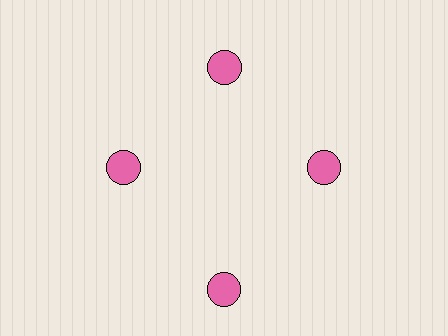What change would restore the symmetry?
The symmetry would be restored by moving it inward, back onto the ring so that all 4 circles sit at equal angles and equal distance from the center.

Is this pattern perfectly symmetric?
No. The 4 pink circles are arranged in a ring, but one element near the 6 o'clock position is pushed outward from the center, breaking the 4-fold rotational symmetry.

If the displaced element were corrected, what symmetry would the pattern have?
It would have 4-fold rotational symmetry — the pattern would map onto itself every 90 degrees.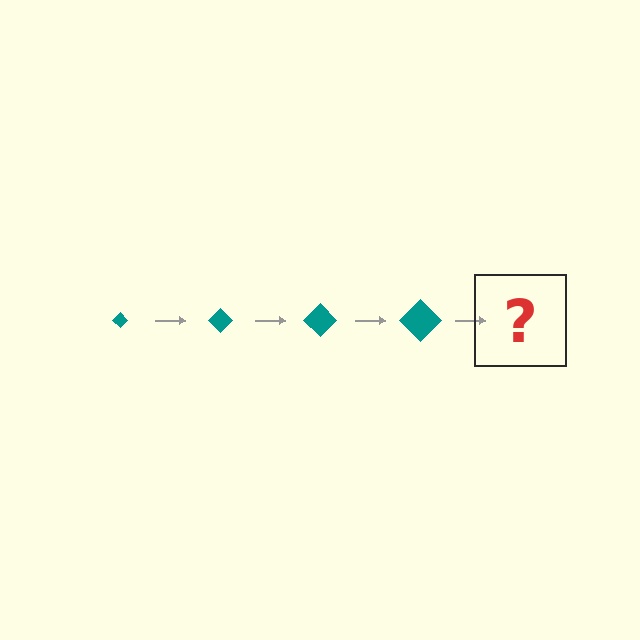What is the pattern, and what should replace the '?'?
The pattern is that the diamond gets progressively larger each step. The '?' should be a teal diamond, larger than the previous one.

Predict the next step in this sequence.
The next step is a teal diamond, larger than the previous one.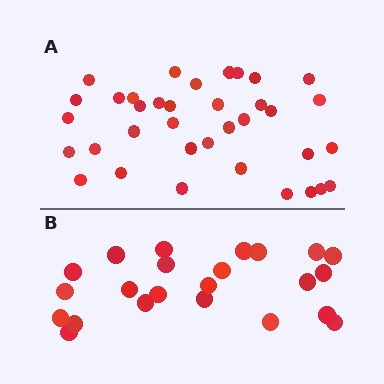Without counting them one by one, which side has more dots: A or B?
Region A (the top region) has more dots.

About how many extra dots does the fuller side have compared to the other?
Region A has approximately 15 more dots than region B.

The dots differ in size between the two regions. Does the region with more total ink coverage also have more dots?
No. Region B has more total ink coverage because its dots are larger, but region A actually contains more individual dots. Total area can be misleading — the number of items is what matters here.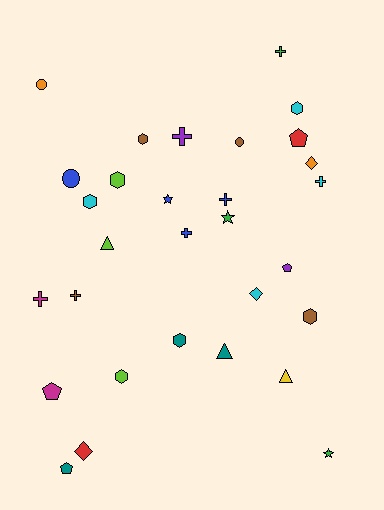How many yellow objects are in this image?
There is 1 yellow object.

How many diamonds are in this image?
There are 3 diamonds.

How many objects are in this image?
There are 30 objects.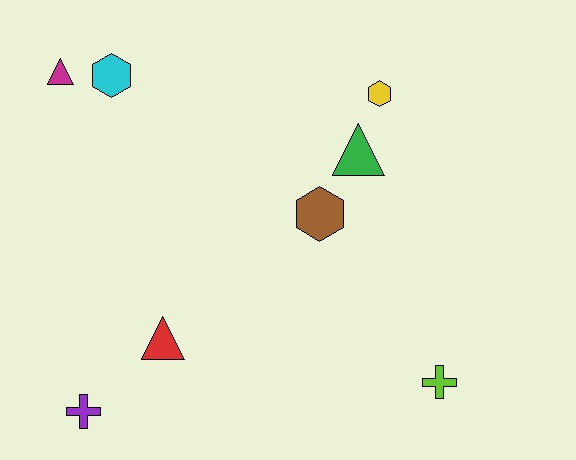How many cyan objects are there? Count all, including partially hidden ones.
There is 1 cyan object.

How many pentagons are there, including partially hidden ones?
There are no pentagons.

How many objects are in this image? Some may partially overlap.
There are 8 objects.